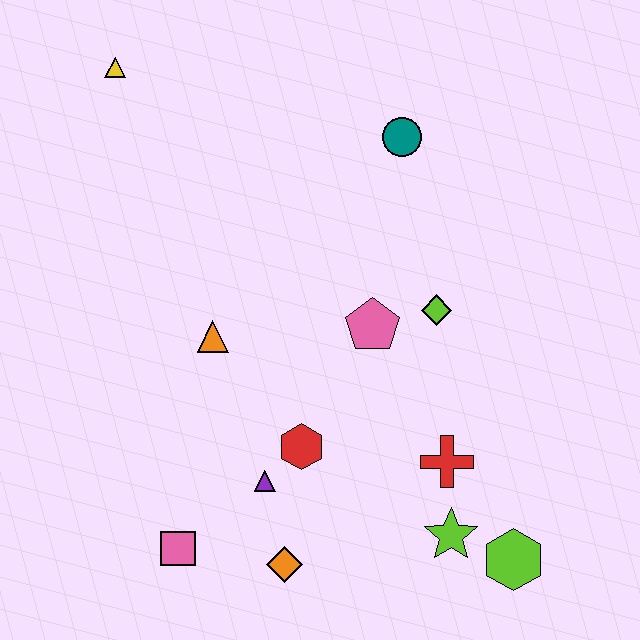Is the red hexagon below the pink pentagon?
Yes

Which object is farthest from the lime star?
The yellow triangle is farthest from the lime star.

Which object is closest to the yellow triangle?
The orange triangle is closest to the yellow triangle.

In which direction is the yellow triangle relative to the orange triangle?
The yellow triangle is above the orange triangle.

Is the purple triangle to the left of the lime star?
Yes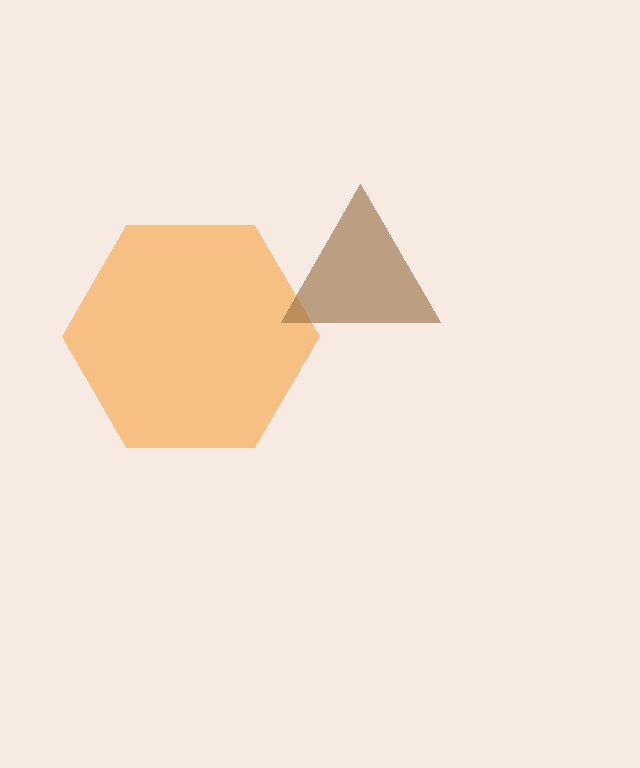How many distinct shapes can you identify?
There are 2 distinct shapes: an orange hexagon, a brown triangle.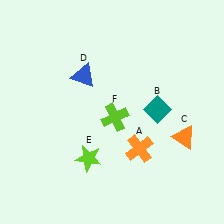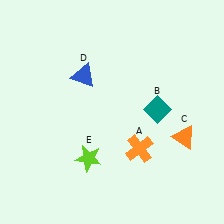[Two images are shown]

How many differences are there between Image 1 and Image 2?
There is 1 difference between the two images.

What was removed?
The lime cross (F) was removed in Image 2.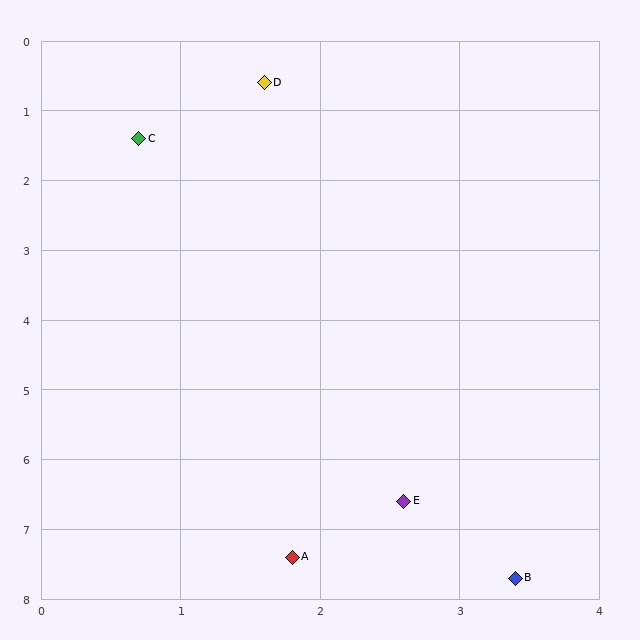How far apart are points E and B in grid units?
Points E and B are about 1.4 grid units apart.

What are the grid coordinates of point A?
Point A is at approximately (1.8, 7.4).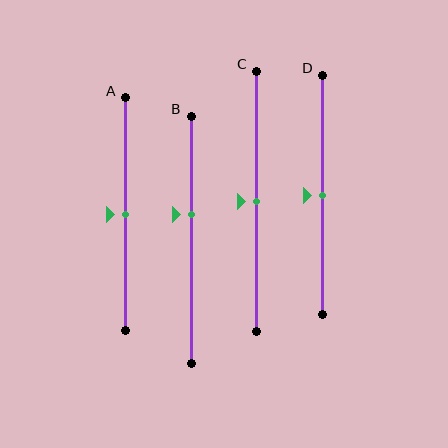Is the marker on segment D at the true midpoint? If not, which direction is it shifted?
Yes, the marker on segment D is at the true midpoint.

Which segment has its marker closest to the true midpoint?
Segment A has its marker closest to the true midpoint.